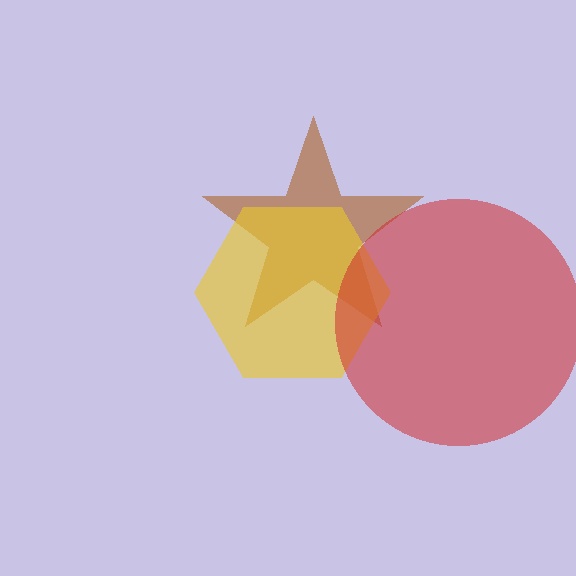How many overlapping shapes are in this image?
There are 3 overlapping shapes in the image.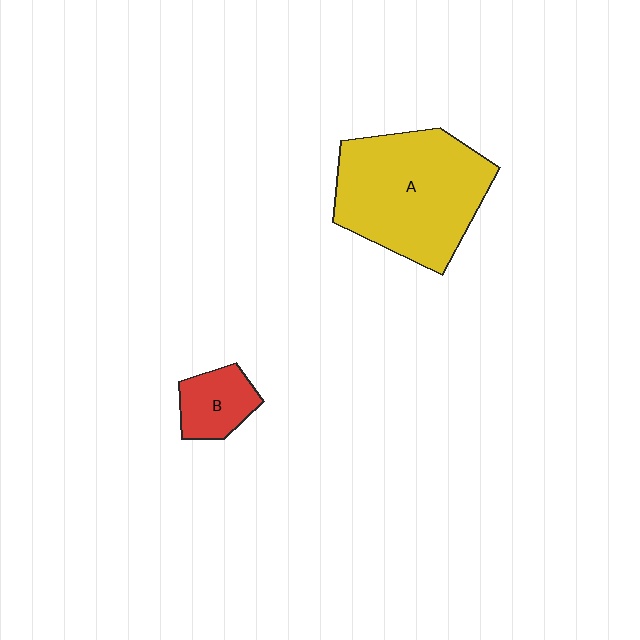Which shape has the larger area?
Shape A (yellow).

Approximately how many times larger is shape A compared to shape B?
Approximately 3.6 times.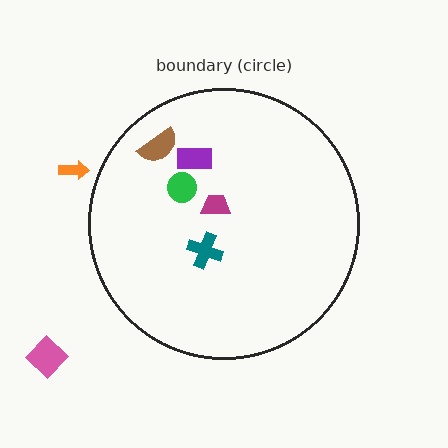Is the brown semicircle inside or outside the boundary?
Inside.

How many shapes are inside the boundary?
5 inside, 2 outside.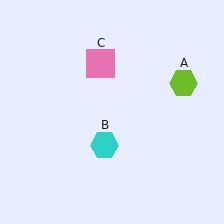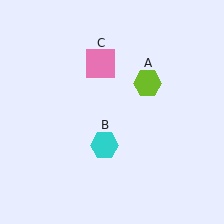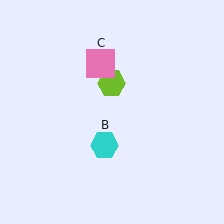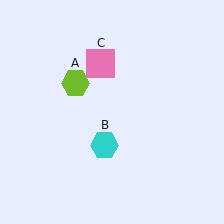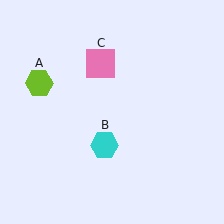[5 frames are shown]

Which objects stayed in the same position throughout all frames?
Cyan hexagon (object B) and pink square (object C) remained stationary.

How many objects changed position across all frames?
1 object changed position: lime hexagon (object A).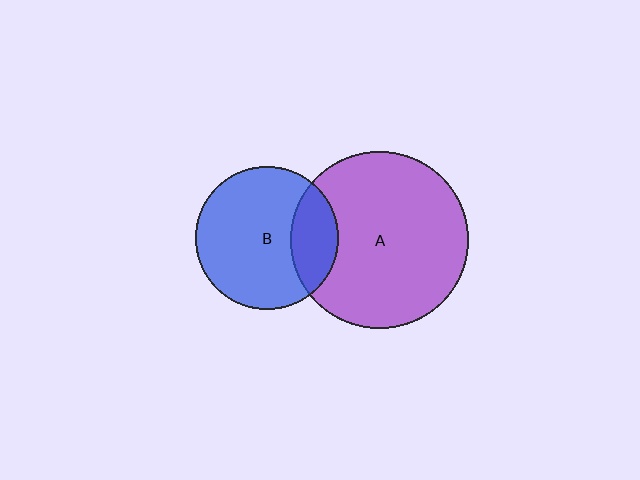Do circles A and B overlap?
Yes.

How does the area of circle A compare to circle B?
Approximately 1.5 times.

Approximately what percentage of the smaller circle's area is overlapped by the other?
Approximately 25%.